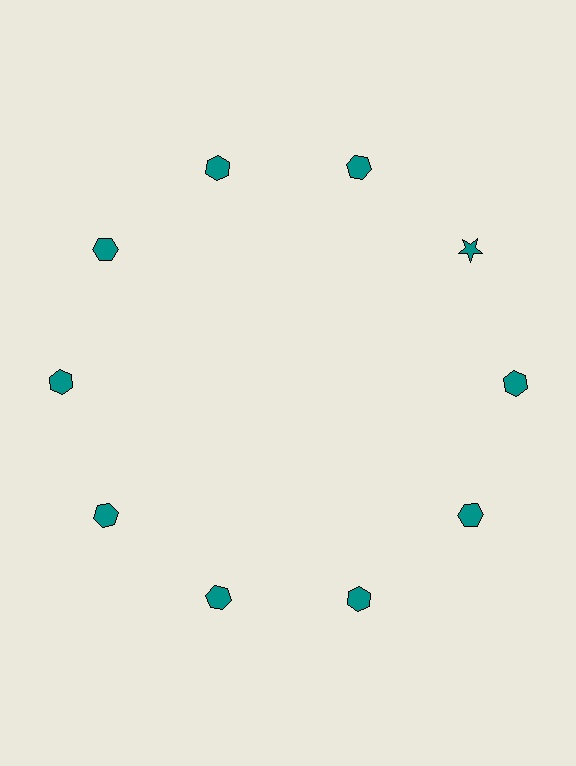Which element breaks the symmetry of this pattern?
The teal star at roughly the 2 o'clock position breaks the symmetry. All other shapes are teal hexagons.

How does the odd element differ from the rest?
It has a different shape: star instead of hexagon.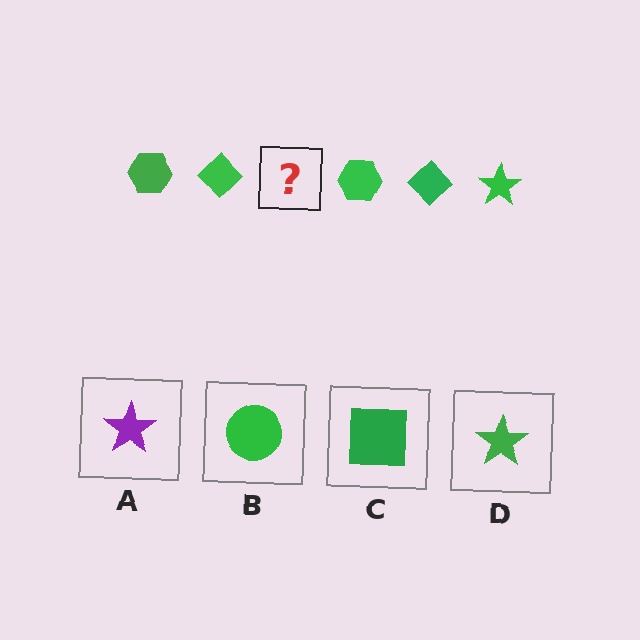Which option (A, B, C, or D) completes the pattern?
D.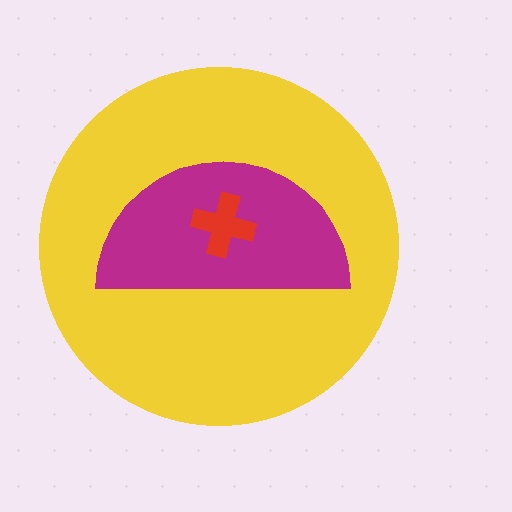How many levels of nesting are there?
3.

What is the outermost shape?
The yellow circle.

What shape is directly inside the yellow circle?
The magenta semicircle.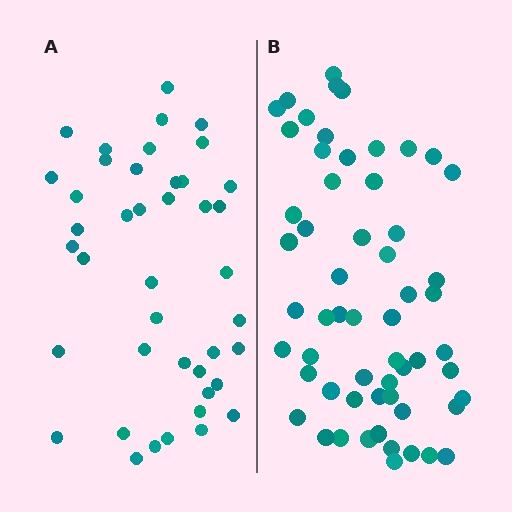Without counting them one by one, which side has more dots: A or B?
Region B (the right region) has more dots.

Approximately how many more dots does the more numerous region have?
Region B has approximately 15 more dots than region A.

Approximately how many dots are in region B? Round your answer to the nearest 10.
About 60 dots. (The exact count is 58, which rounds to 60.)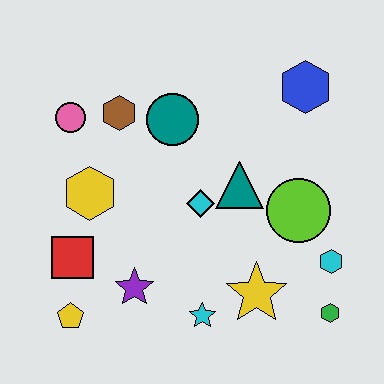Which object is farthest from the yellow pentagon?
The blue hexagon is farthest from the yellow pentagon.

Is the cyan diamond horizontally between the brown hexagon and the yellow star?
Yes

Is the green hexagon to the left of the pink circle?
No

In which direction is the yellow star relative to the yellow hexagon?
The yellow star is to the right of the yellow hexagon.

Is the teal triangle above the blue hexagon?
No